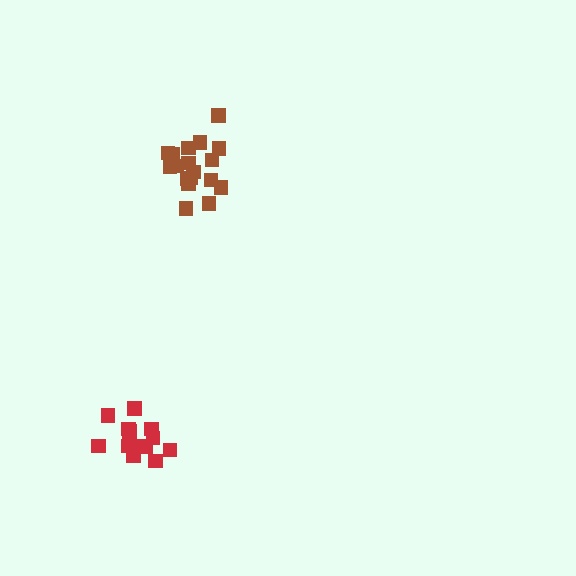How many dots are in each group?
Group 1: 18 dots, Group 2: 13 dots (31 total).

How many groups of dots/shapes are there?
There are 2 groups.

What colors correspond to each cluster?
The clusters are colored: brown, red.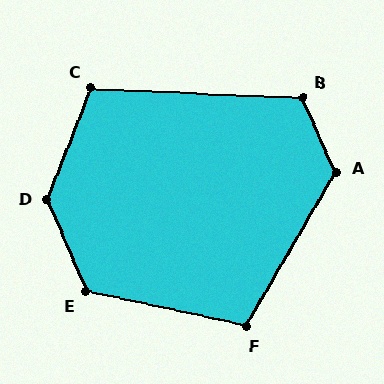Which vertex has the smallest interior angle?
F, at approximately 108 degrees.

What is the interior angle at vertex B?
Approximately 117 degrees (obtuse).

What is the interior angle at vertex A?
Approximately 126 degrees (obtuse).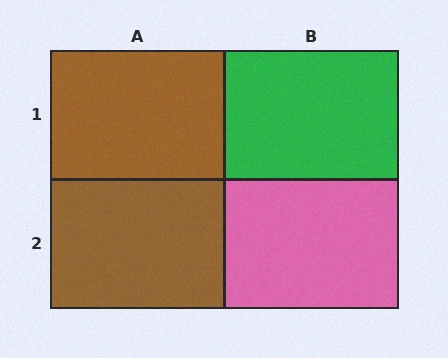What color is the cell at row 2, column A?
Brown.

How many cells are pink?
1 cell is pink.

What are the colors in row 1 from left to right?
Brown, green.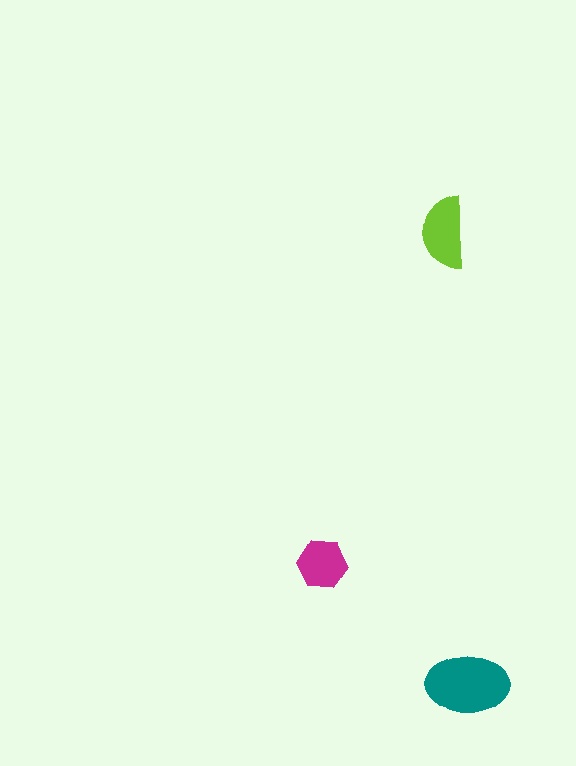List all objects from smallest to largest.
The magenta hexagon, the lime semicircle, the teal ellipse.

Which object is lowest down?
The teal ellipse is bottommost.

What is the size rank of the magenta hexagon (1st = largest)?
3rd.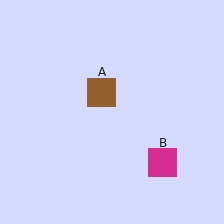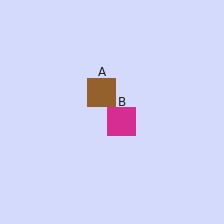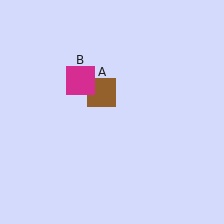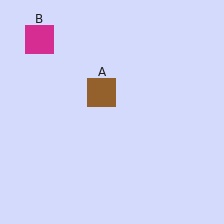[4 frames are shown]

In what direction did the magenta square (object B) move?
The magenta square (object B) moved up and to the left.